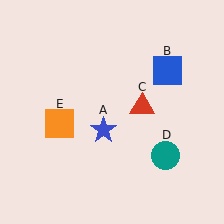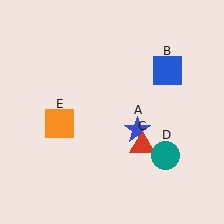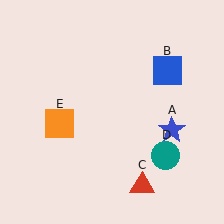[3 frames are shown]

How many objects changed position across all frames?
2 objects changed position: blue star (object A), red triangle (object C).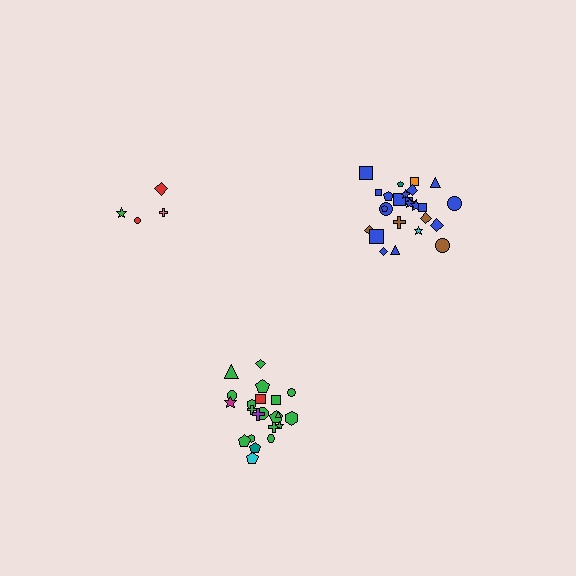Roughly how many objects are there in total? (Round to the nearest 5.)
Roughly 50 objects in total.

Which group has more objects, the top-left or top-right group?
The top-right group.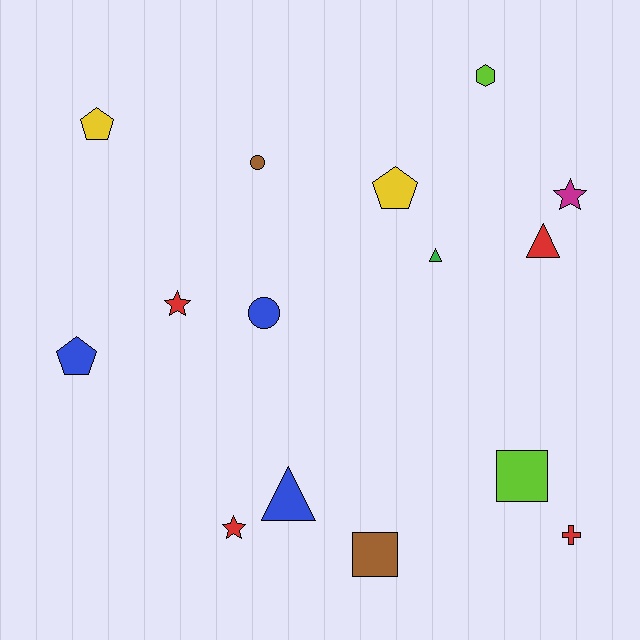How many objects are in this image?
There are 15 objects.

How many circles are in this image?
There are 2 circles.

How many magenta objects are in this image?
There is 1 magenta object.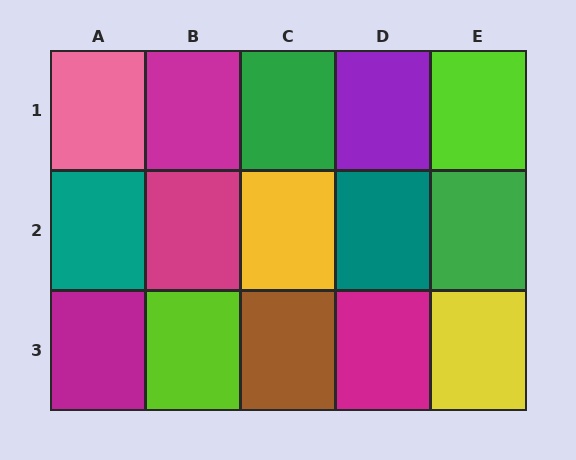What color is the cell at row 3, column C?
Brown.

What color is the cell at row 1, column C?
Green.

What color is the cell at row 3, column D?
Magenta.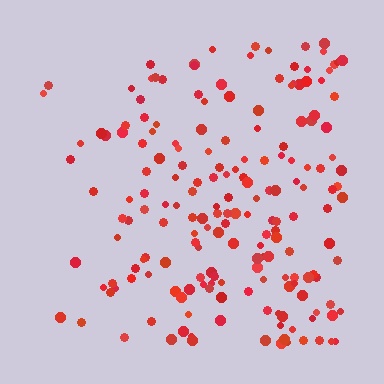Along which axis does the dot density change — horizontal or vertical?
Horizontal.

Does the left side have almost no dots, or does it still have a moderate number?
Still a moderate number, just noticeably fewer than the right.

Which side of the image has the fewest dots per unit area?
The left.